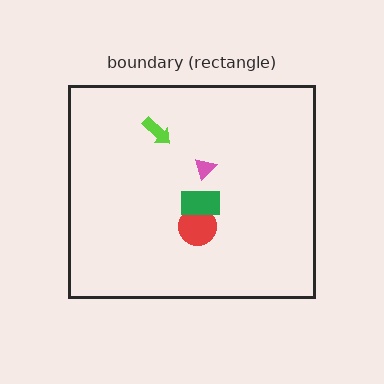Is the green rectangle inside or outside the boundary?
Inside.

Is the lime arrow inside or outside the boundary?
Inside.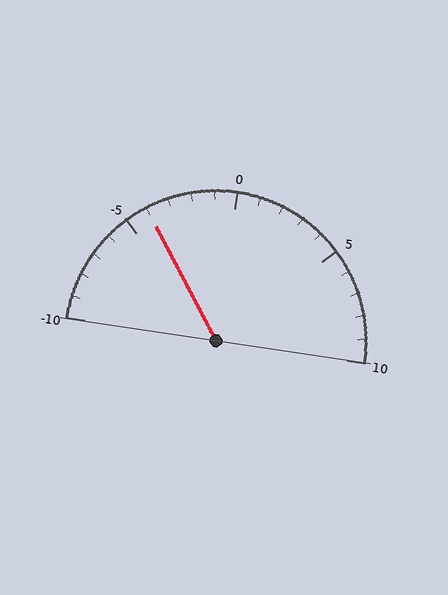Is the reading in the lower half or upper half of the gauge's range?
The reading is in the lower half of the range (-10 to 10).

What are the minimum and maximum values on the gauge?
The gauge ranges from -10 to 10.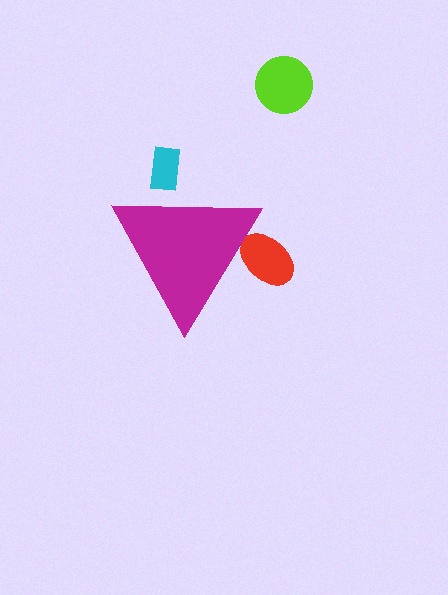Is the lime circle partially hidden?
No, the lime circle is fully visible.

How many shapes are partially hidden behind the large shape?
2 shapes are partially hidden.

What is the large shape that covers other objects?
A magenta triangle.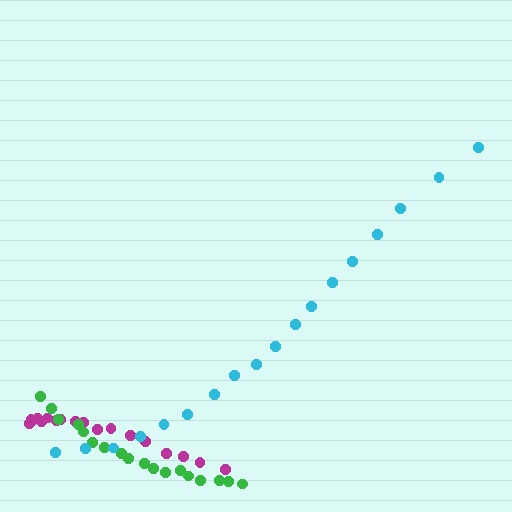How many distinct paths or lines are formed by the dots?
There are 3 distinct paths.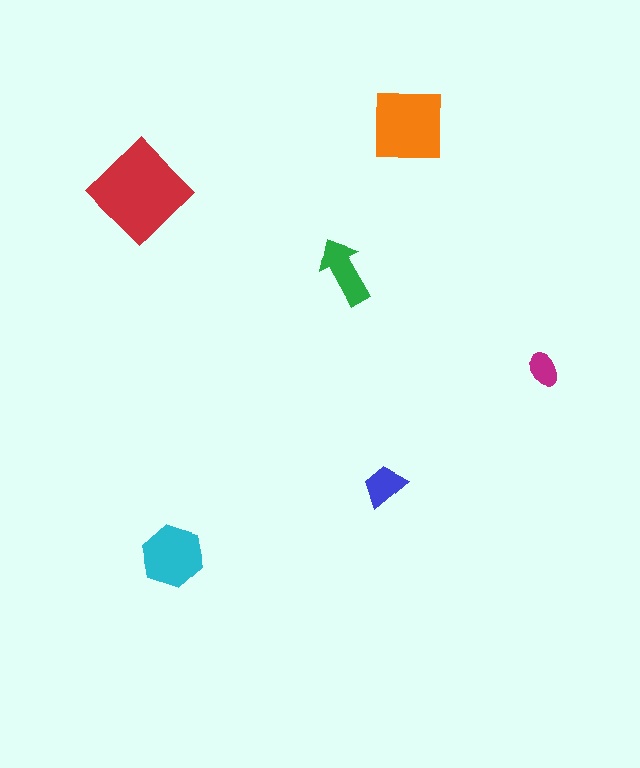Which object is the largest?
The red diamond.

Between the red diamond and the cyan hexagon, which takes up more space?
The red diamond.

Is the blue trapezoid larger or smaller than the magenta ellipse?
Larger.